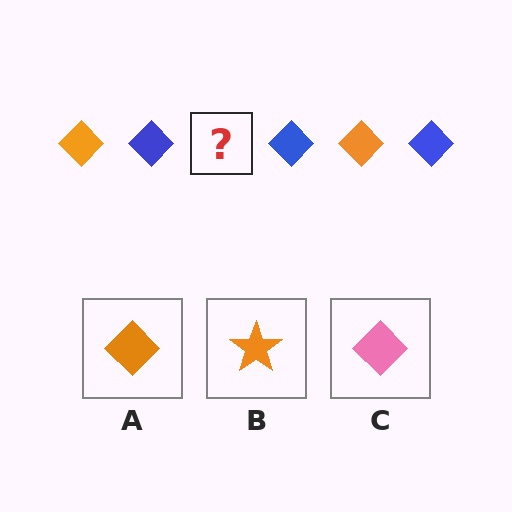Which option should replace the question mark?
Option A.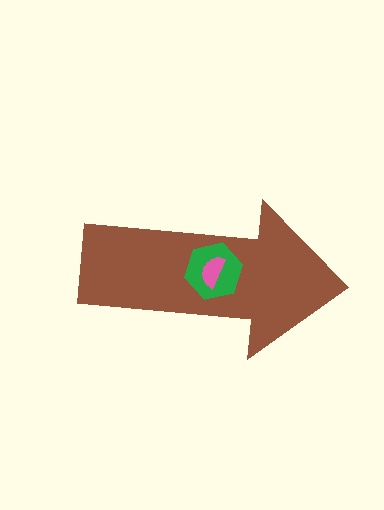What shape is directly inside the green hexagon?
The pink semicircle.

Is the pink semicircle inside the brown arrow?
Yes.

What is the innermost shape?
The pink semicircle.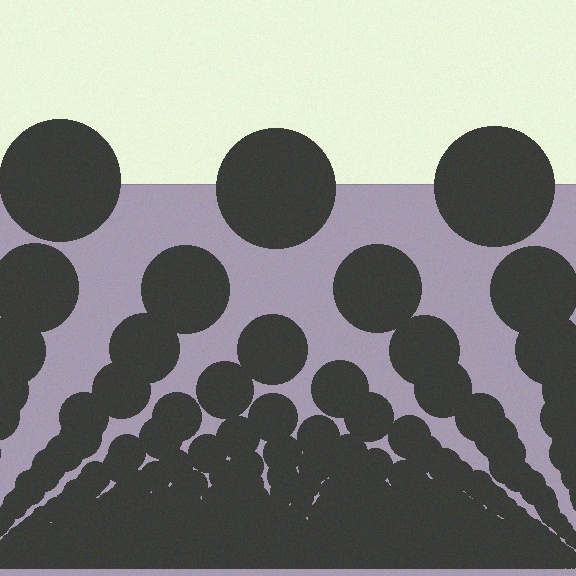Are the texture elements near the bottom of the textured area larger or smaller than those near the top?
Smaller. The gradient is inverted — elements near the bottom are smaller and denser.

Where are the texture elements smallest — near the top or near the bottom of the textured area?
Near the bottom.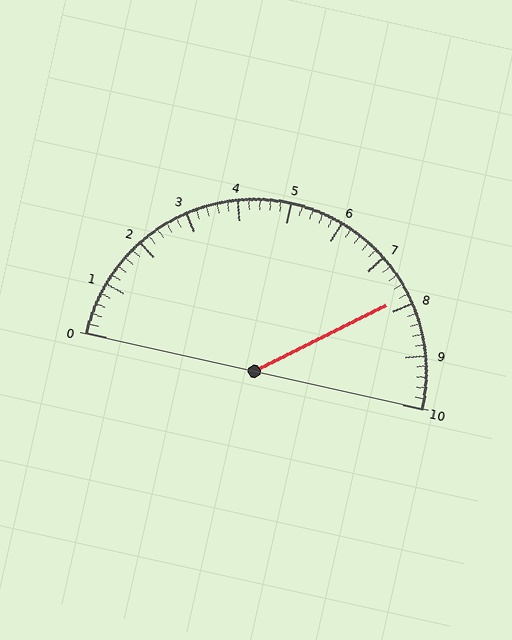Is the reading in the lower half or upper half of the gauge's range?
The reading is in the upper half of the range (0 to 10).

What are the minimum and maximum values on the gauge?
The gauge ranges from 0 to 10.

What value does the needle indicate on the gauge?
The needle indicates approximately 7.8.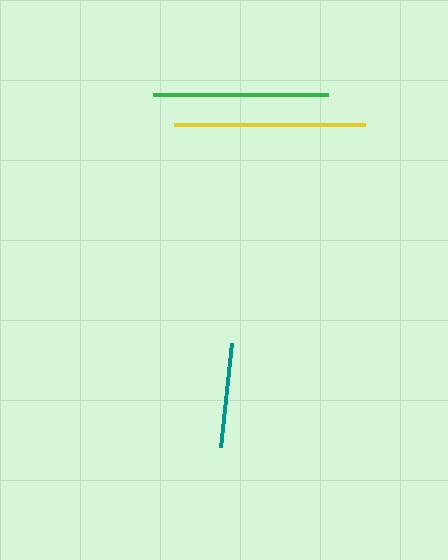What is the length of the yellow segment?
The yellow segment is approximately 191 pixels long.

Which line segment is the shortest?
The teal line is the shortest at approximately 105 pixels.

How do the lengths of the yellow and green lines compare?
The yellow and green lines are approximately the same length.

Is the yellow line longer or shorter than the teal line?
The yellow line is longer than the teal line.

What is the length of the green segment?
The green segment is approximately 175 pixels long.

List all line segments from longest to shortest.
From longest to shortest: yellow, green, teal.